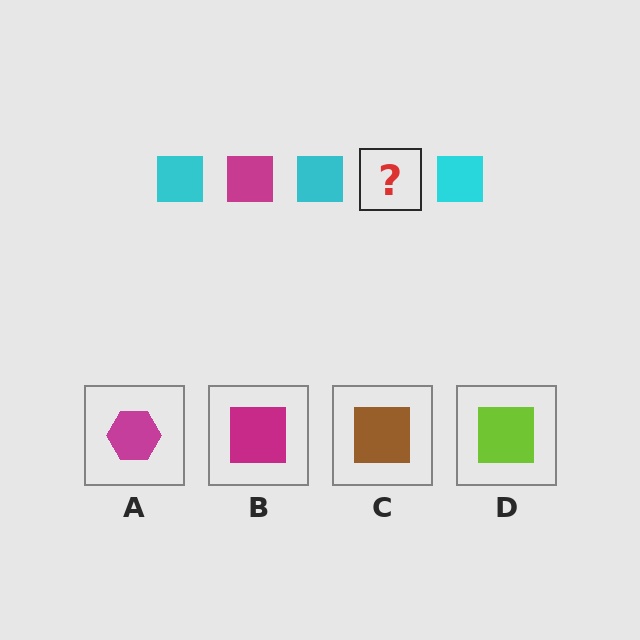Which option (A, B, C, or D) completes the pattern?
B.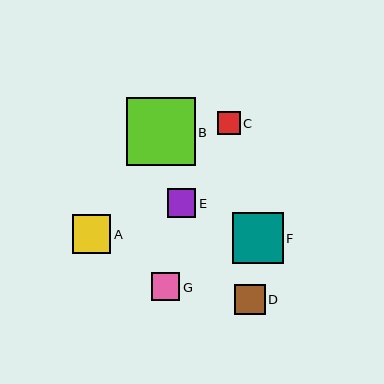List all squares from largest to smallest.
From largest to smallest: B, F, A, D, G, E, C.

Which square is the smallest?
Square C is the smallest with a size of approximately 23 pixels.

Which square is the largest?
Square B is the largest with a size of approximately 69 pixels.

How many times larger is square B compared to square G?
Square B is approximately 2.4 times the size of square G.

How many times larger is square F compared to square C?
Square F is approximately 2.2 times the size of square C.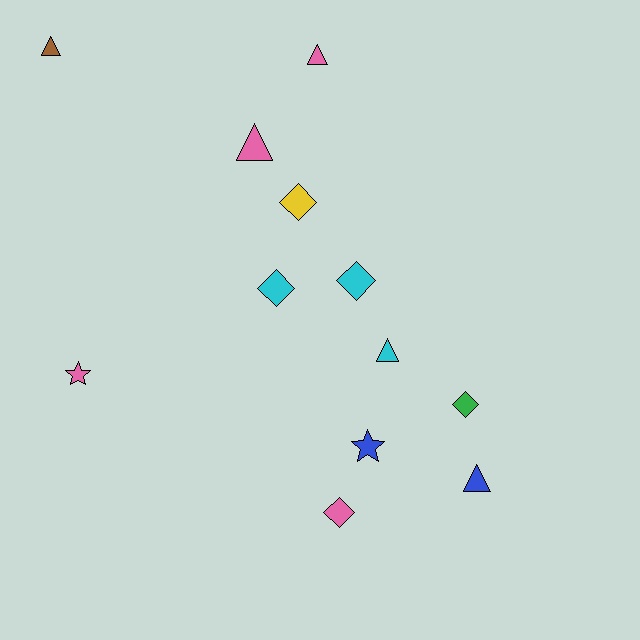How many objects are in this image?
There are 12 objects.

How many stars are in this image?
There are 2 stars.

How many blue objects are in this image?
There are 2 blue objects.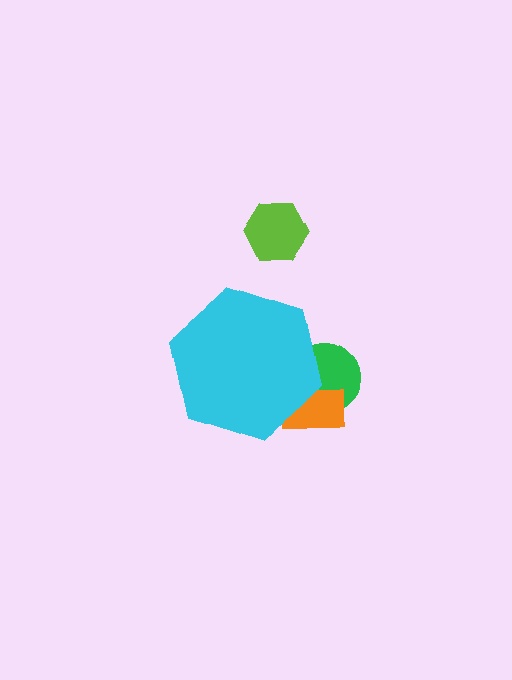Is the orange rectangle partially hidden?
Yes, the orange rectangle is partially hidden behind the cyan hexagon.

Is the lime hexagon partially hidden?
No, the lime hexagon is fully visible.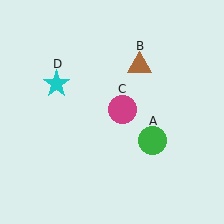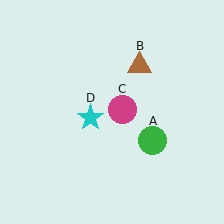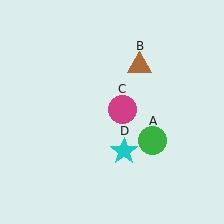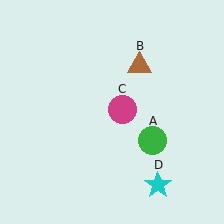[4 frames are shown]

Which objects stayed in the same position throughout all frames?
Green circle (object A) and brown triangle (object B) and magenta circle (object C) remained stationary.